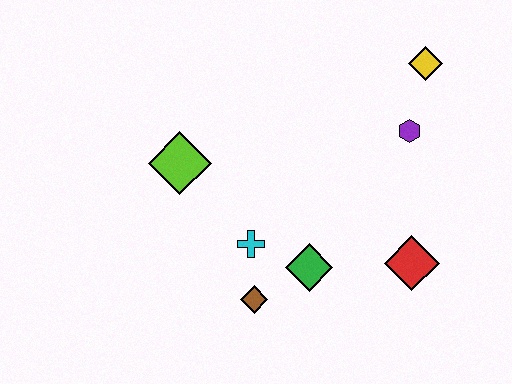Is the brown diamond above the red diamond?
No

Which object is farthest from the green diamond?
The yellow diamond is farthest from the green diamond.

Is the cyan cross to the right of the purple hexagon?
No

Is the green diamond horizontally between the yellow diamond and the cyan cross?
Yes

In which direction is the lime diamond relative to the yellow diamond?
The lime diamond is to the left of the yellow diamond.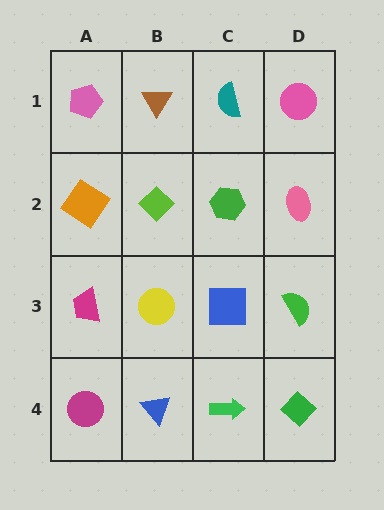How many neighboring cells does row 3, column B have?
4.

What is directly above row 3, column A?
An orange diamond.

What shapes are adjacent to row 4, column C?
A blue square (row 3, column C), a blue triangle (row 4, column B), a green diamond (row 4, column D).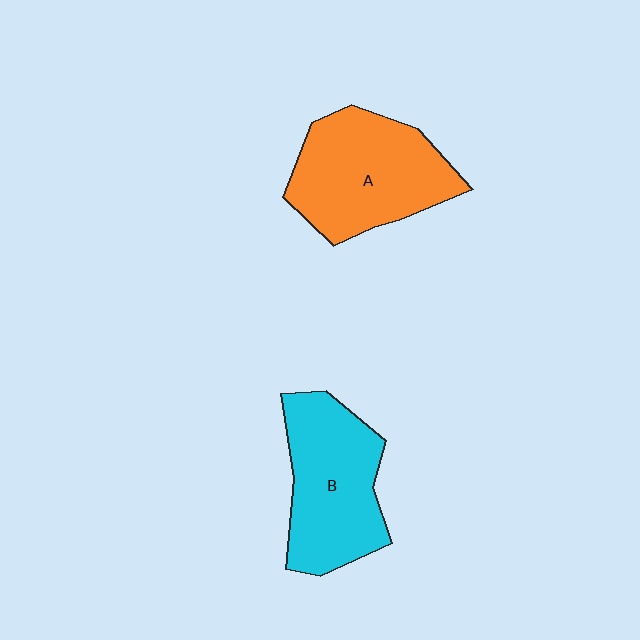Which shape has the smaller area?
Shape B (cyan).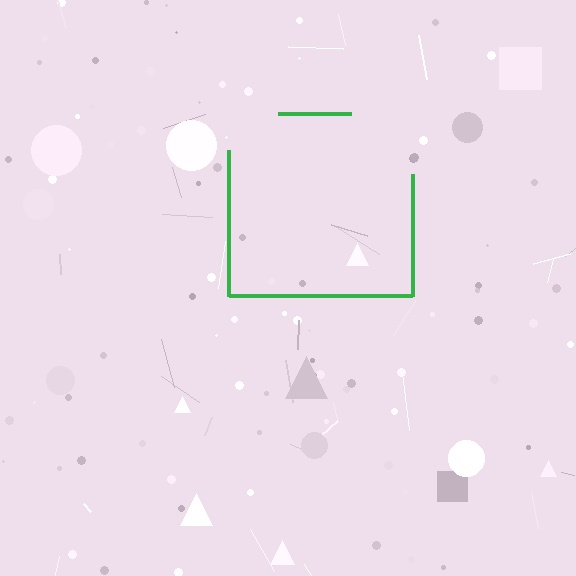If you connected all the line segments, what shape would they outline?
They would outline a square.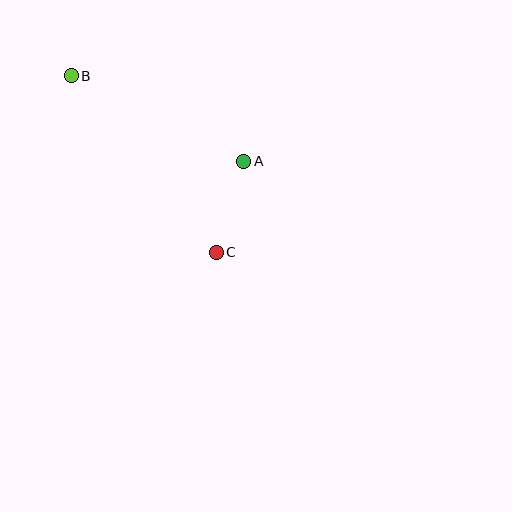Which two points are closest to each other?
Points A and C are closest to each other.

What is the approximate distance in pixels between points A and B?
The distance between A and B is approximately 193 pixels.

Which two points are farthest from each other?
Points B and C are farthest from each other.